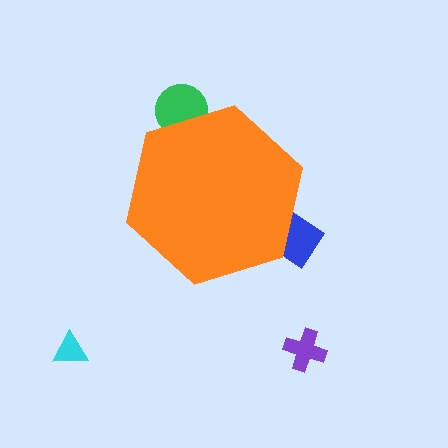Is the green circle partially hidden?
Yes, the green circle is partially hidden behind the orange hexagon.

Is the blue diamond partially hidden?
Yes, the blue diamond is partially hidden behind the orange hexagon.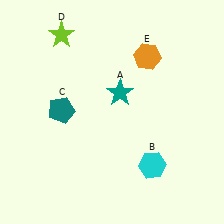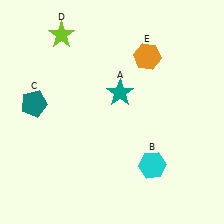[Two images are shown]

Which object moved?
The teal pentagon (C) moved left.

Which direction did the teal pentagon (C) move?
The teal pentagon (C) moved left.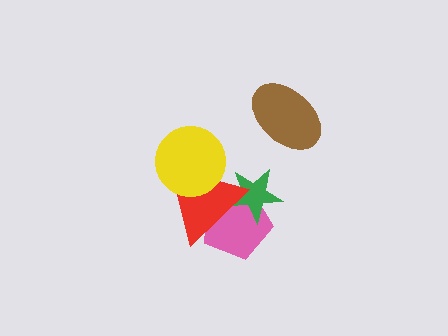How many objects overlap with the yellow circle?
1 object overlaps with the yellow circle.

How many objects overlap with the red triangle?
3 objects overlap with the red triangle.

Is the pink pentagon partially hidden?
Yes, it is partially covered by another shape.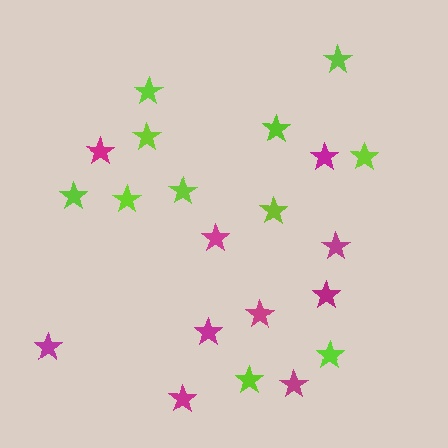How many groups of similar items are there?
There are 2 groups: one group of magenta stars (10) and one group of lime stars (11).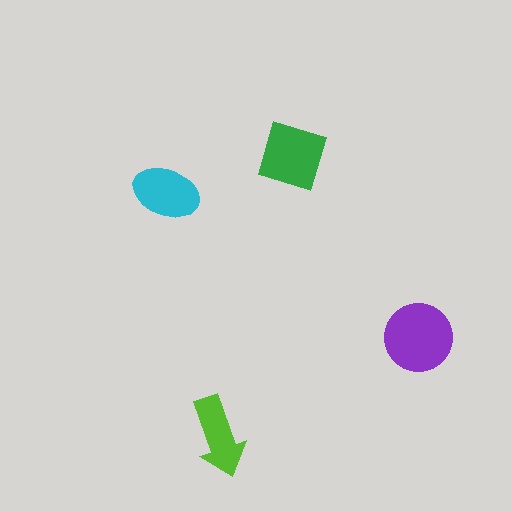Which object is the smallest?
The lime arrow.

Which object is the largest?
The purple circle.